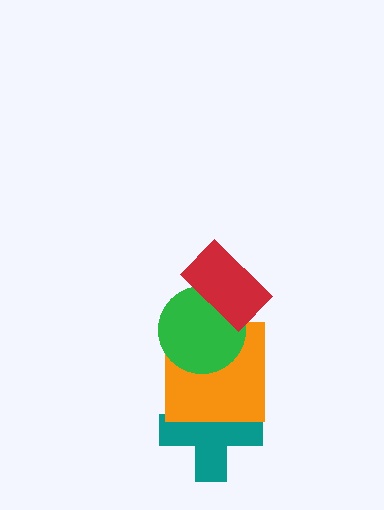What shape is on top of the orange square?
The green circle is on top of the orange square.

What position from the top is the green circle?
The green circle is 2nd from the top.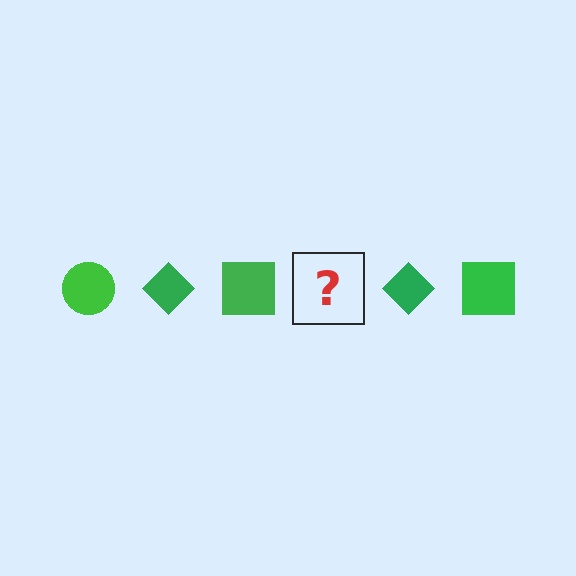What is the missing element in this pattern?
The missing element is a green circle.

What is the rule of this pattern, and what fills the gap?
The rule is that the pattern cycles through circle, diamond, square shapes in green. The gap should be filled with a green circle.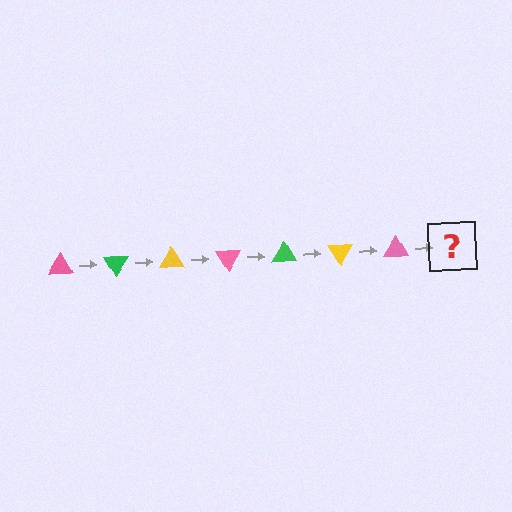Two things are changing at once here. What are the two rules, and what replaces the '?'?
The two rules are that it rotates 60 degrees each step and the color cycles through pink, green, and yellow. The '?' should be a green triangle, rotated 420 degrees from the start.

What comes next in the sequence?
The next element should be a green triangle, rotated 420 degrees from the start.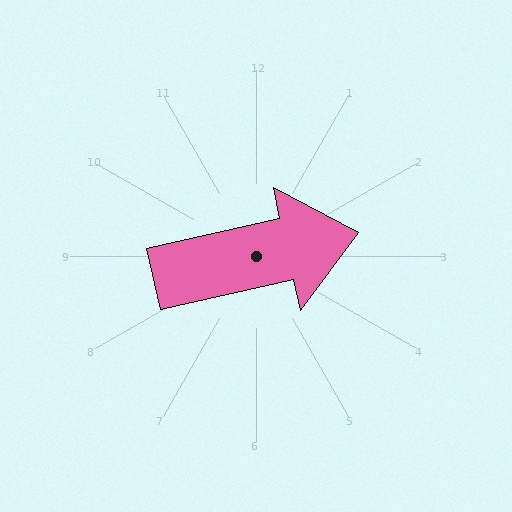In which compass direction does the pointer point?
East.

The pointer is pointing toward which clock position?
Roughly 3 o'clock.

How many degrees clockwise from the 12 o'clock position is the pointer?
Approximately 77 degrees.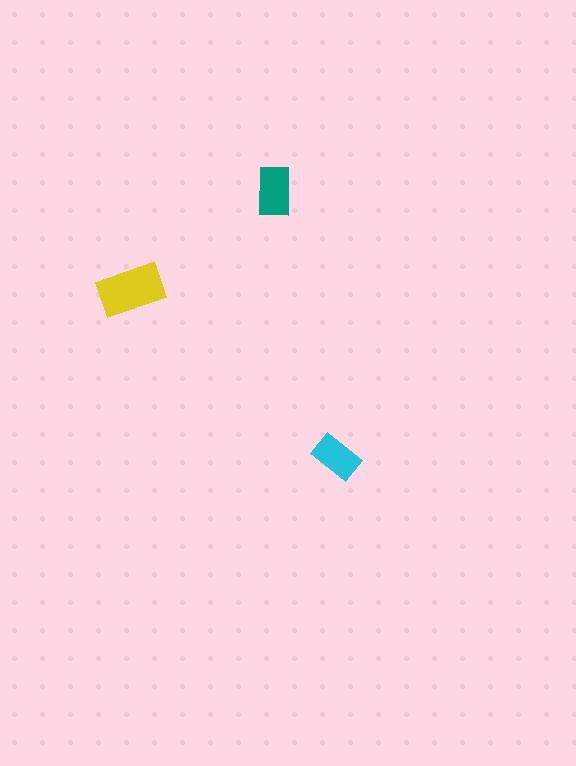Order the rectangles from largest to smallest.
the yellow one, the teal one, the cyan one.